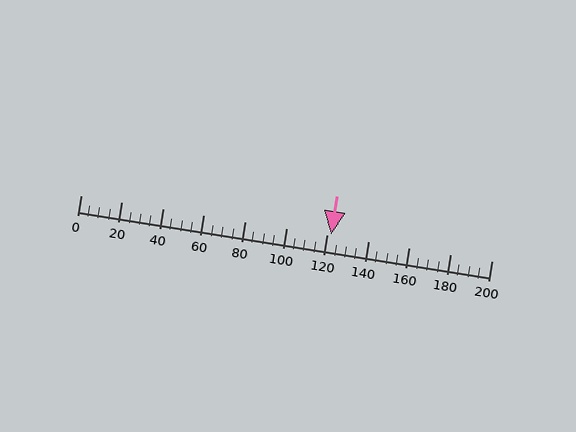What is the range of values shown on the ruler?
The ruler shows values from 0 to 200.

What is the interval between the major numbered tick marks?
The major tick marks are spaced 20 units apart.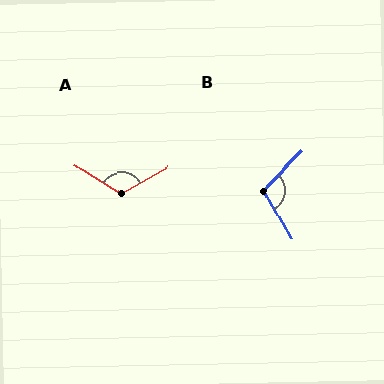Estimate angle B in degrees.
Approximately 105 degrees.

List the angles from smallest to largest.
B (105°), A (118°).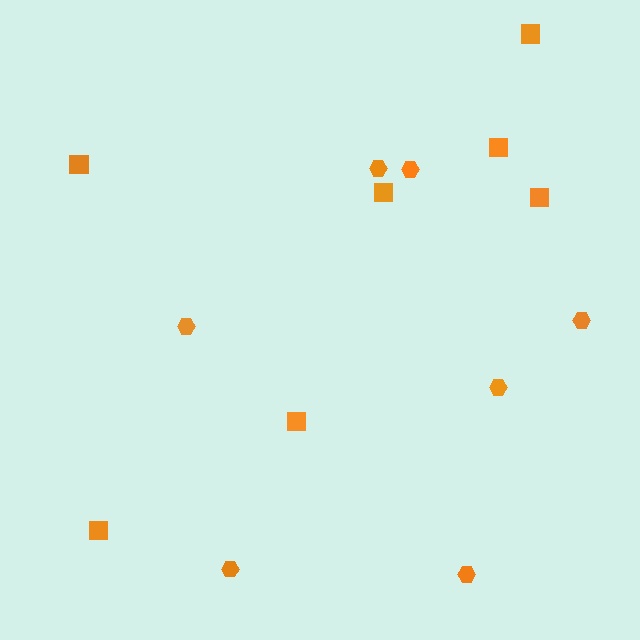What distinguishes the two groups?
There are 2 groups: one group of squares (7) and one group of hexagons (7).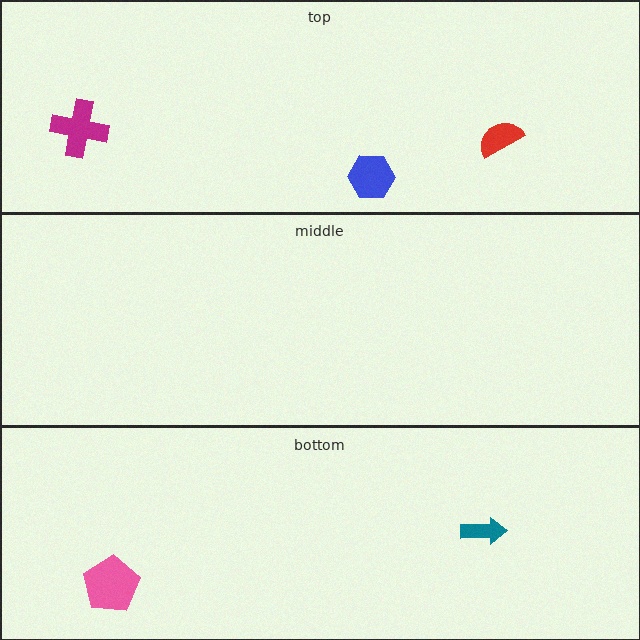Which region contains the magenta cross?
The top region.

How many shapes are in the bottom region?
2.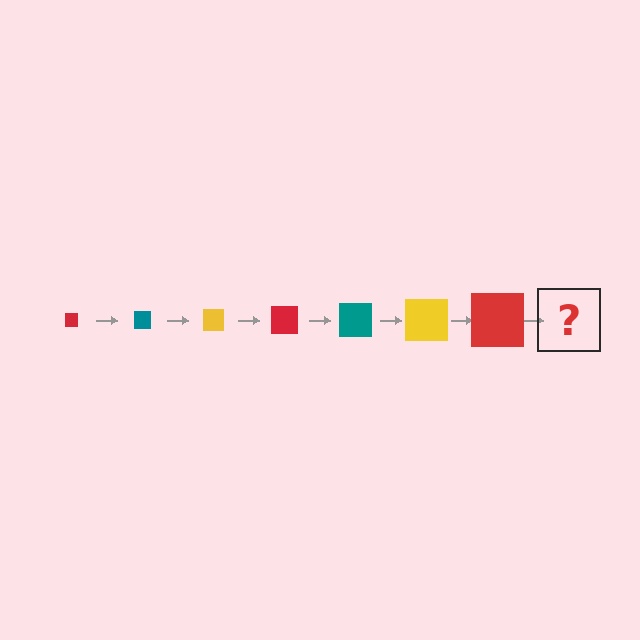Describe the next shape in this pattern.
It should be a teal square, larger than the previous one.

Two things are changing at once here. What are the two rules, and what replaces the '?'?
The two rules are that the square grows larger each step and the color cycles through red, teal, and yellow. The '?' should be a teal square, larger than the previous one.